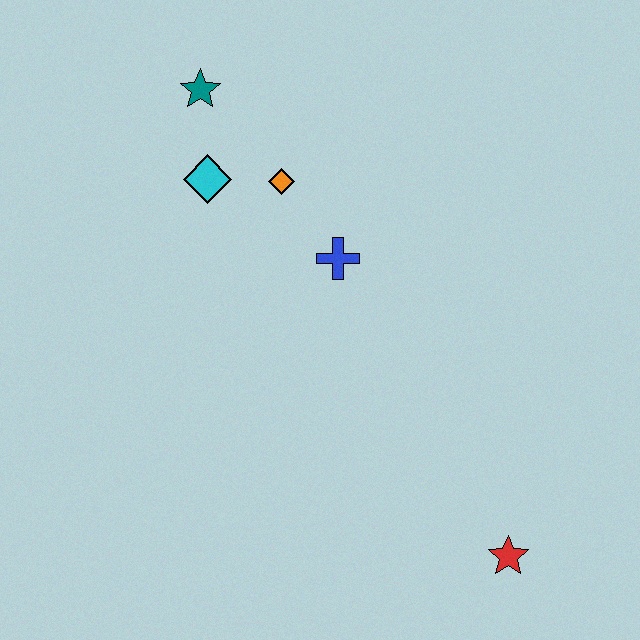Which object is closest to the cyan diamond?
The orange diamond is closest to the cyan diamond.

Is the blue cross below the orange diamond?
Yes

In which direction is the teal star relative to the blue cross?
The teal star is above the blue cross.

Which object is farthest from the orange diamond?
The red star is farthest from the orange diamond.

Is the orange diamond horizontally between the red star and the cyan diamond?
Yes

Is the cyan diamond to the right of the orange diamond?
No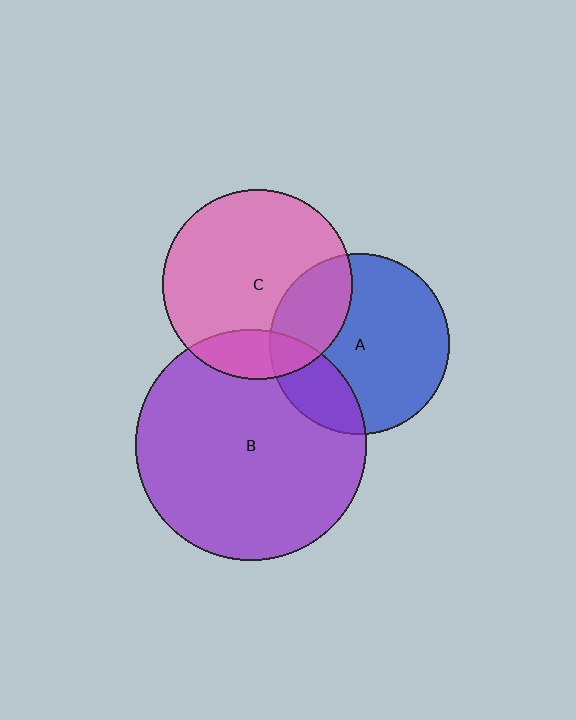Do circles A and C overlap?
Yes.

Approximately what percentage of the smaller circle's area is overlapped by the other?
Approximately 25%.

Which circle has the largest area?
Circle B (purple).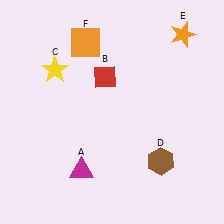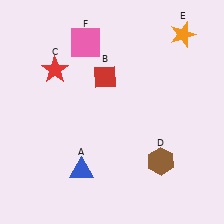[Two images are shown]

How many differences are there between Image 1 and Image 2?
There are 3 differences between the two images.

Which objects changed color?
A changed from magenta to blue. C changed from yellow to red. F changed from orange to pink.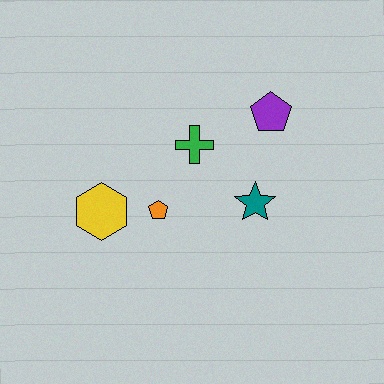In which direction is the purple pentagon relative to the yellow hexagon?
The purple pentagon is to the right of the yellow hexagon.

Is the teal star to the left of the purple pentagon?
Yes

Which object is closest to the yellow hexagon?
The orange pentagon is closest to the yellow hexagon.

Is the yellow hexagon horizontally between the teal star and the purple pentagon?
No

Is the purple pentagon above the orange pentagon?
Yes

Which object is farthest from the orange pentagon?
The purple pentagon is farthest from the orange pentagon.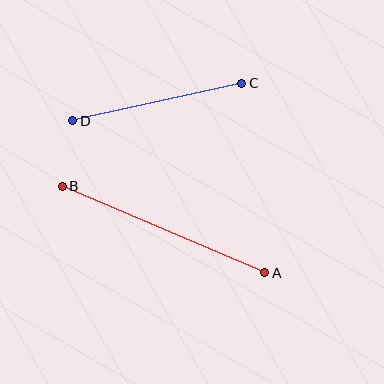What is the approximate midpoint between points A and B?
The midpoint is at approximately (164, 229) pixels.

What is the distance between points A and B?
The distance is approximately 221 pixels.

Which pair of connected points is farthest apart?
Points A and B are farthest apart.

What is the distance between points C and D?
The distance is approximately 173 pixels.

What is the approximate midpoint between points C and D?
The midpoint is at approximately (157, 102) pixels.